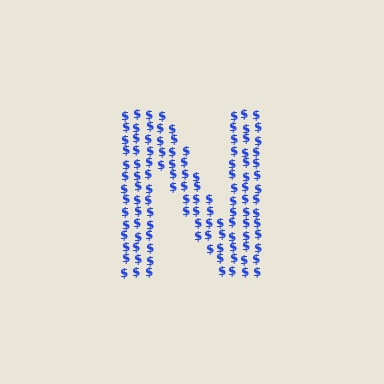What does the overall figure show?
The overall figure shows the letter N.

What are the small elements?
The small elements are dollar signs.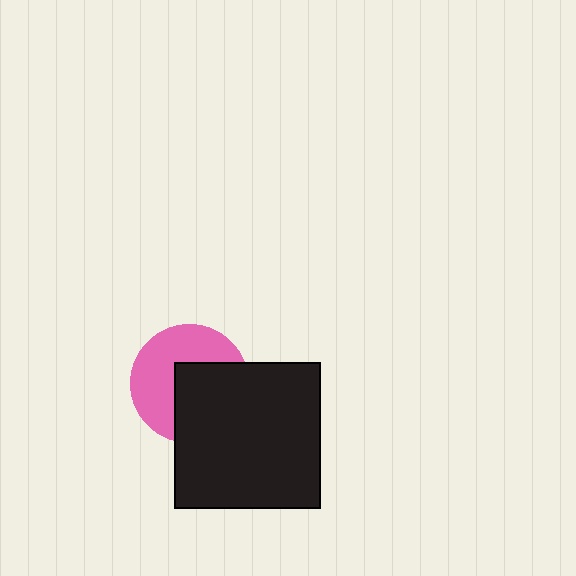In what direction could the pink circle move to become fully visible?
The pink circle could move toward the upper-left. That would shift it out from behind the black square entirely.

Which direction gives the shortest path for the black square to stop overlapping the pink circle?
Moving toward the lower-right gives the shortest separation.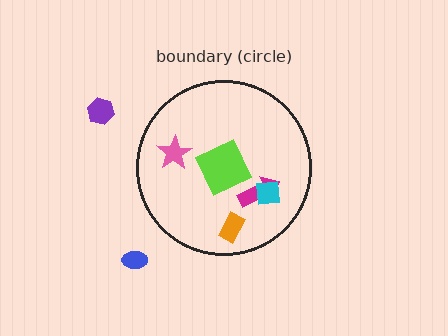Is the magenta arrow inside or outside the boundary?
Inside.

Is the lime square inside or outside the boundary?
Inside.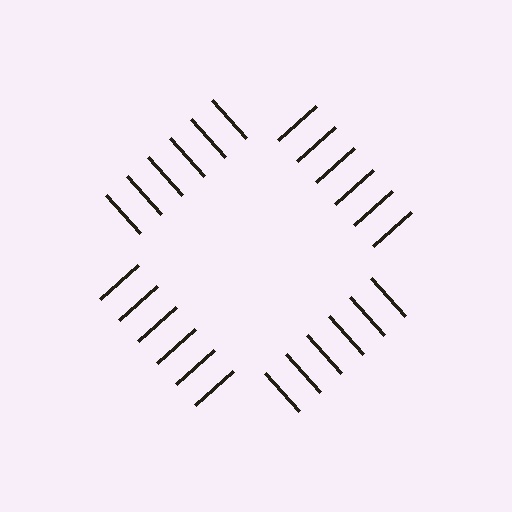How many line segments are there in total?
24 — 6 along each of the 4 edges.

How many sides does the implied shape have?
4 sides — the line-ends trace a square.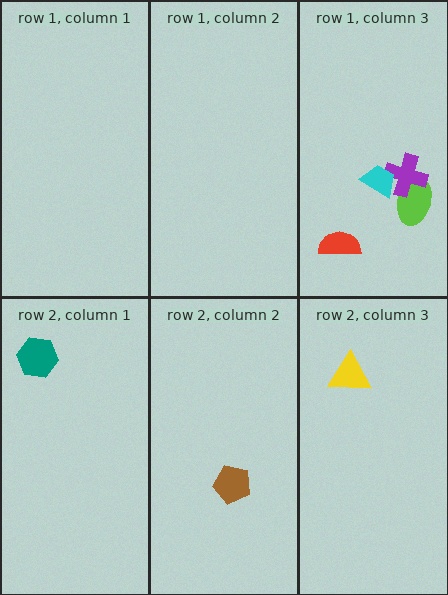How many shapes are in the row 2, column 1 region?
1.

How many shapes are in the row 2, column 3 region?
1.